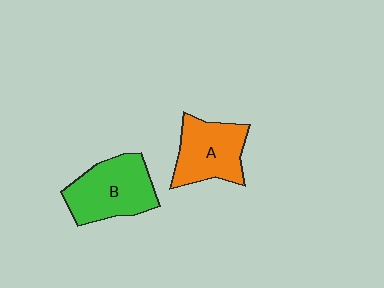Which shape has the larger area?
Shape B (green).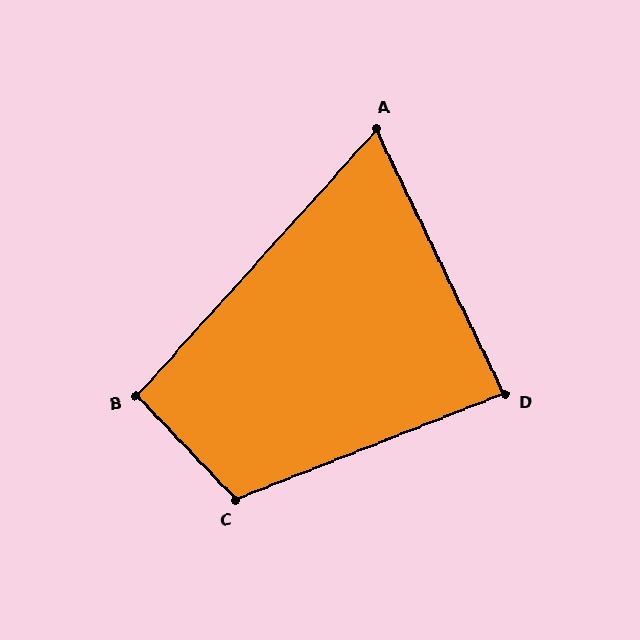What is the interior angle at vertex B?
Approximately 94 degrees (approximately right).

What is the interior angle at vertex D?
Approximately 86 degrees (approximately right).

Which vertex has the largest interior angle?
C, at approximately 112 degrees.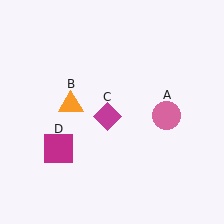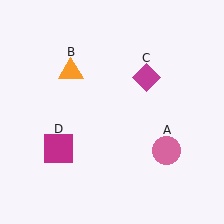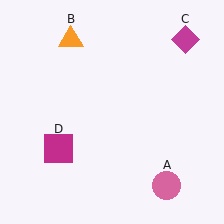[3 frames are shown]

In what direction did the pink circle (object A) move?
The pink circle (object A) moved down.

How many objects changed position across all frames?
3 objects changed position: pink circle (object A), orange triangle (object B), magenta diamond (object C).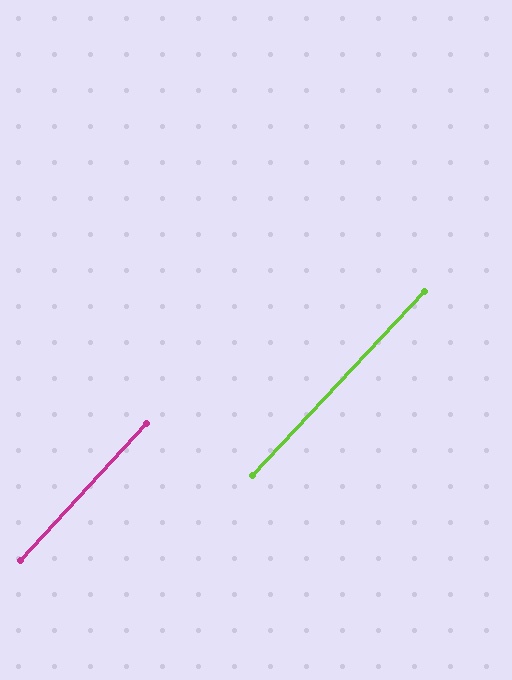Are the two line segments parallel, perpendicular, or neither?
Parallel — their directions differ by only 0.5°.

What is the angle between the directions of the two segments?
Approximately 1 degree.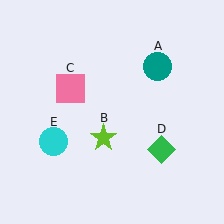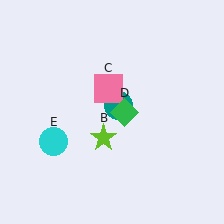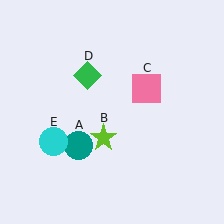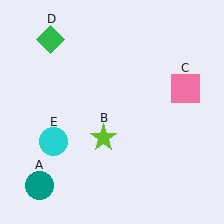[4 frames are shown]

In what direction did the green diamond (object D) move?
The green diamond (object D) moved up and to the left.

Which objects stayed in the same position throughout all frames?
Lime star (object B) and cyan circle (object E) remained stationary.